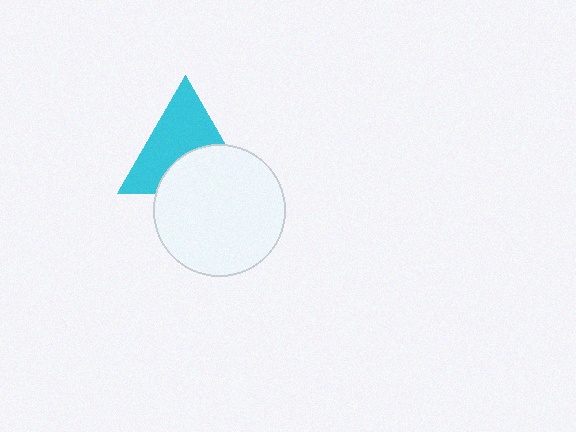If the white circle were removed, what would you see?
You would see the complete cyan triangle.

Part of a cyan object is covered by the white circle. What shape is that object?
It is a triangle.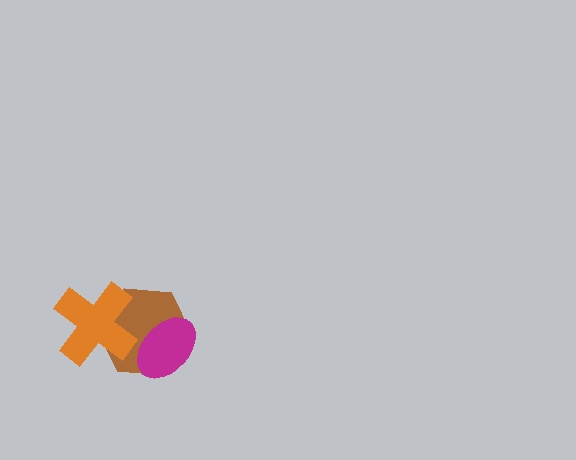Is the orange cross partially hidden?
No, no other shape covers it.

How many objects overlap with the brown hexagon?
2 objects overlap with the brown hexagon.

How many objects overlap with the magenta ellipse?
1 object overlaps with the magenta ellipse.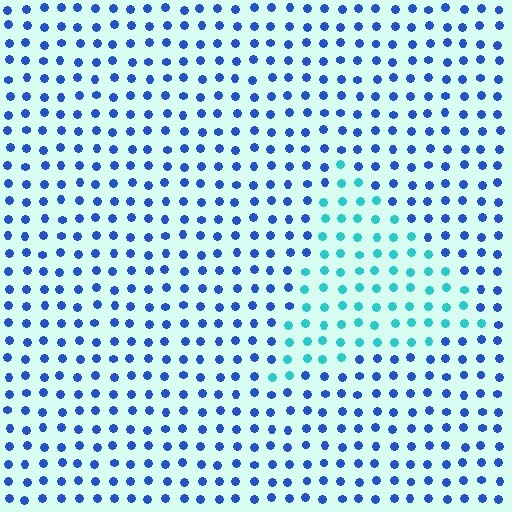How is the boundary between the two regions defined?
The boundary is defined purely by a slight shift in hue (about 46 degrees). Spacing, size, and orientation are identical on both sides.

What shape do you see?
I see a triangle.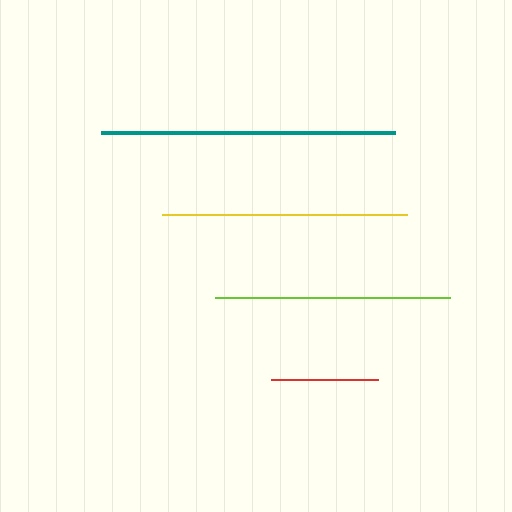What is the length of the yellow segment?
The yellow segment is approximately 245 pixels long.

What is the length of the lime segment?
The lime segment is approximately 234 pixels long.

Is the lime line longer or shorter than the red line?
The lime line is longer than the red line.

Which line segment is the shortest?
The red line is the shortest at approximately 107 pixels.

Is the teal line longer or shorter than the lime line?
The teal line is longer than the lime line.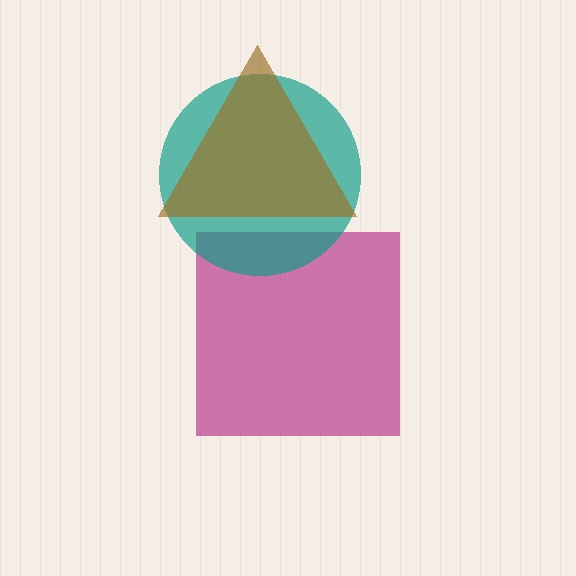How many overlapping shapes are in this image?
There are 3 overlapping shapes in the image.